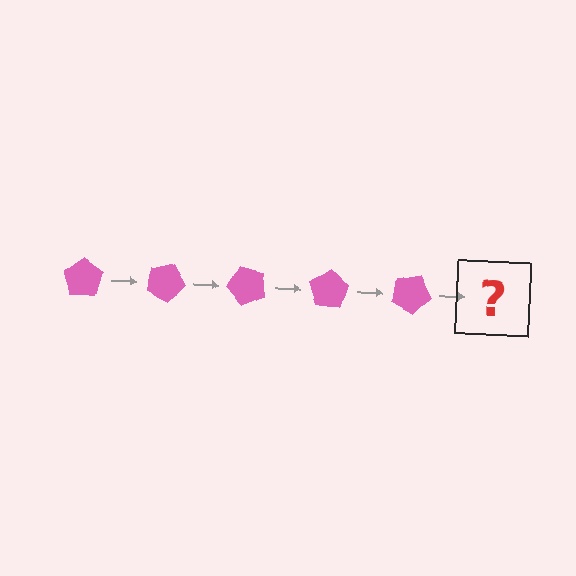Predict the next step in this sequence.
The next step is a pink pentagon rotated 125 degrees.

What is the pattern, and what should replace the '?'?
The pattern is that the pentagon rotates 25 degrees each step. The '?' should be a pink pentagon rotated 125 degrees.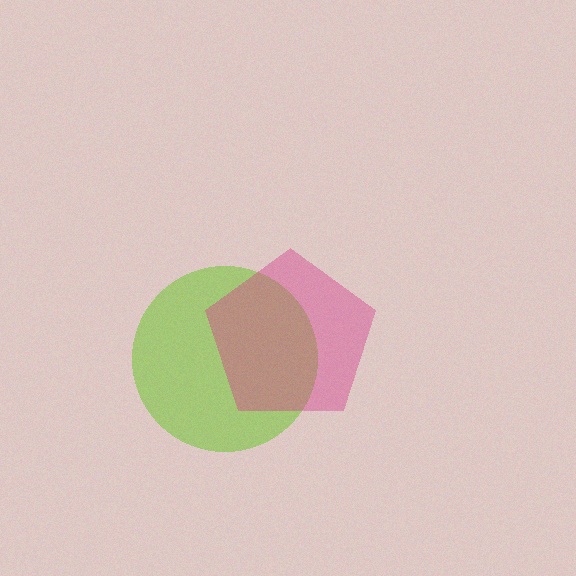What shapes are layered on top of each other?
The layered shapes are: a lime circle, a magenta pentagon.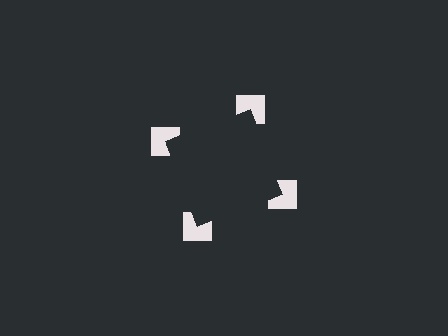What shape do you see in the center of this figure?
An illusory square — its edges are inferred from the aligned wedge cuts in the notched squares, not physically drawn.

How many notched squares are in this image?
There are 4 — one at each vertex of the illusory square.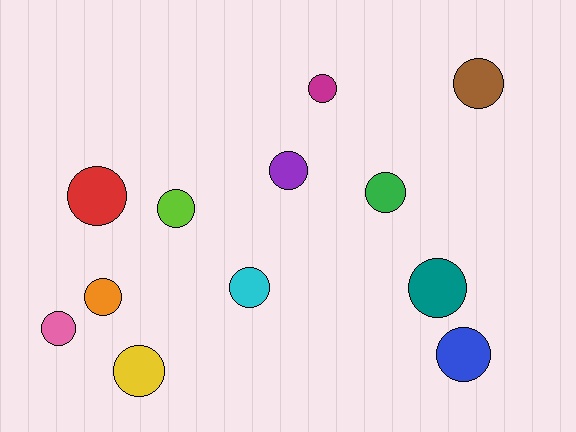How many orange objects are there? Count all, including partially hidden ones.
There is 1 orange object.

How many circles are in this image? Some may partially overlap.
There are 12 circles.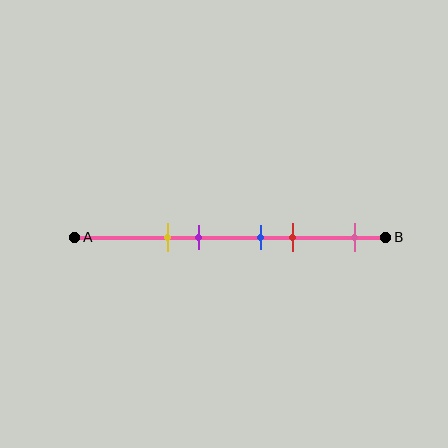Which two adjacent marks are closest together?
The blue and red marks are the closest adjacent pair.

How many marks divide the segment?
There are 5 marks dividing the segment.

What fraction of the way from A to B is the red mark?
The red mark is approximately 70% (0.7) of the way from A to B.